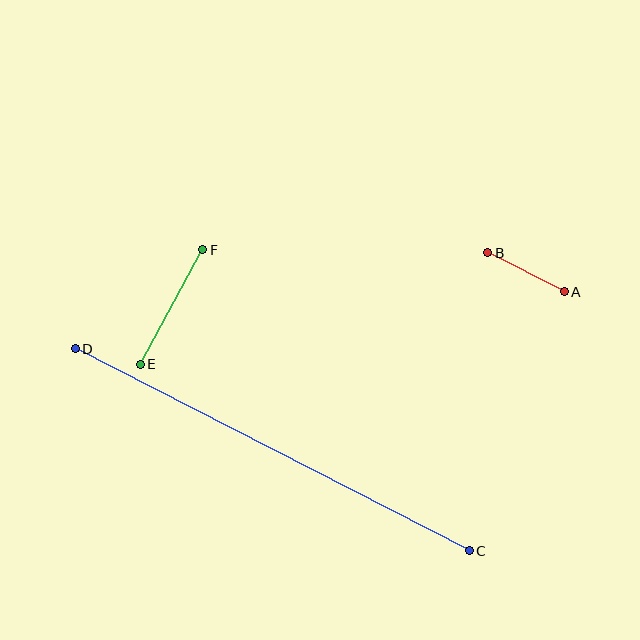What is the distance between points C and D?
The distance is approximately 443 pixels.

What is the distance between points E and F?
The distance is approximately 130 pixels.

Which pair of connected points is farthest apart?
Points C and D are farthest apart.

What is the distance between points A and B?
The distance is approximately 86 pixels.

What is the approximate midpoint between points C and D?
The midpoint is at approximately (272, 450) pixels.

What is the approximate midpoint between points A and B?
The midpoint is at approximately (526, 272) pixels.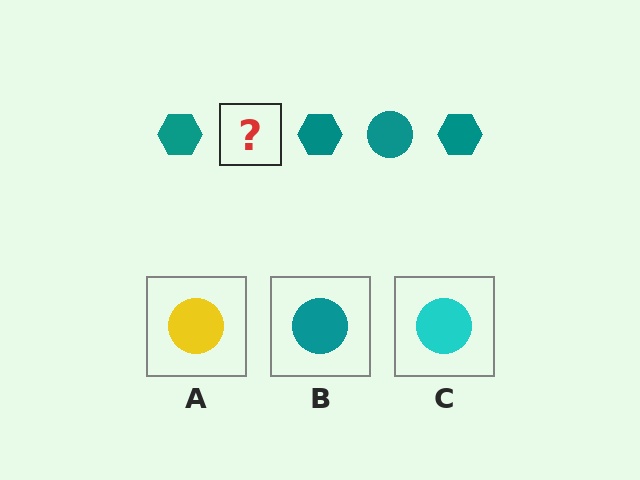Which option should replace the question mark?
Option B.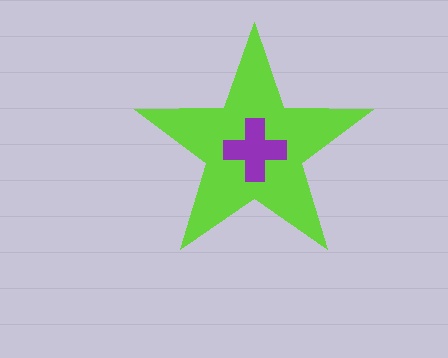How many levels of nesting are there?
2.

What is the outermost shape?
The lime star.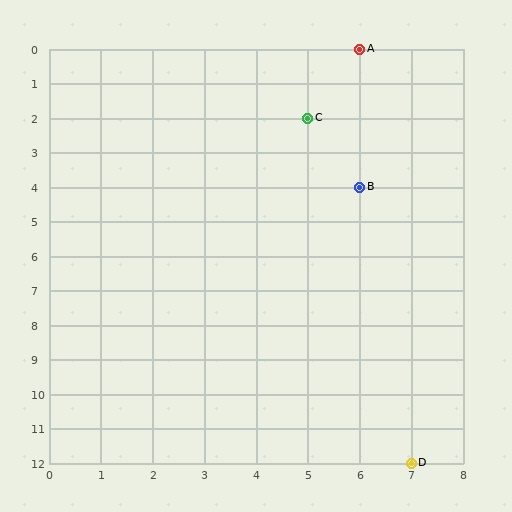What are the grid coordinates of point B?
Point B is at grid coordinates (6, 4).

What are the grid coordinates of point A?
Point A is at grid coordinates (6, 0).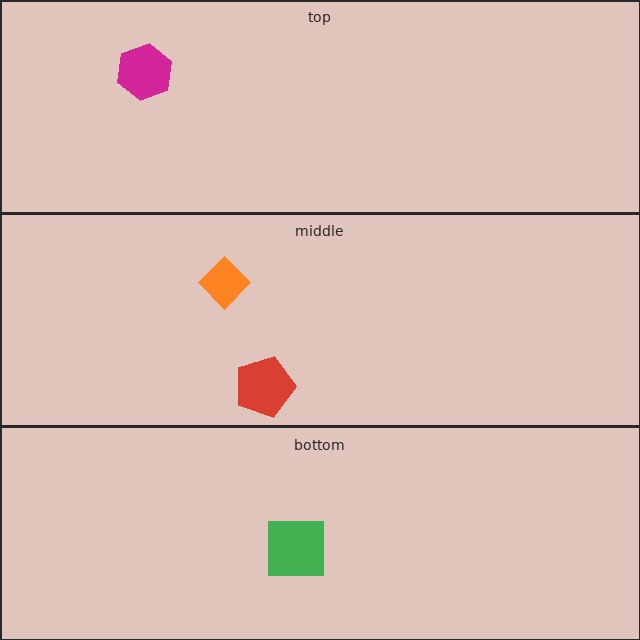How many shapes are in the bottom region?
1.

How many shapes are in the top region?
1.